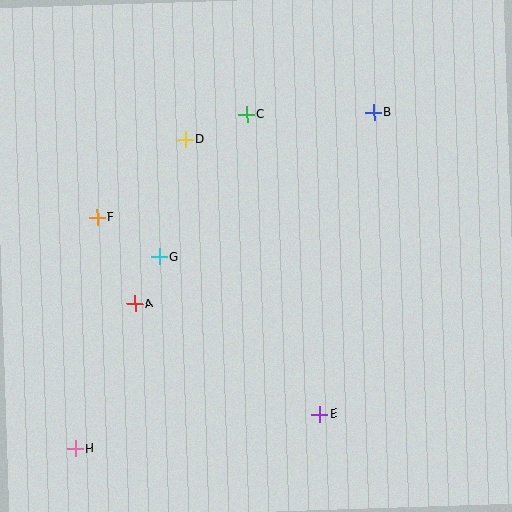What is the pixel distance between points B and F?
The distance between B and F is 296 pixels.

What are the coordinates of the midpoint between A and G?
The midpoint between A and G is at (147, 280).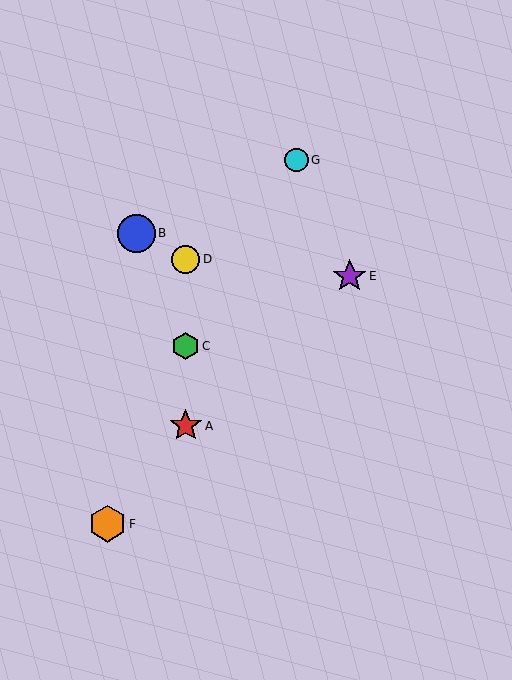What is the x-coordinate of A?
Object A is at x≈186.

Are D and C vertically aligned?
Yes, both are at x≈186.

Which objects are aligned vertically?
Objects A, C, D are aligned vertically.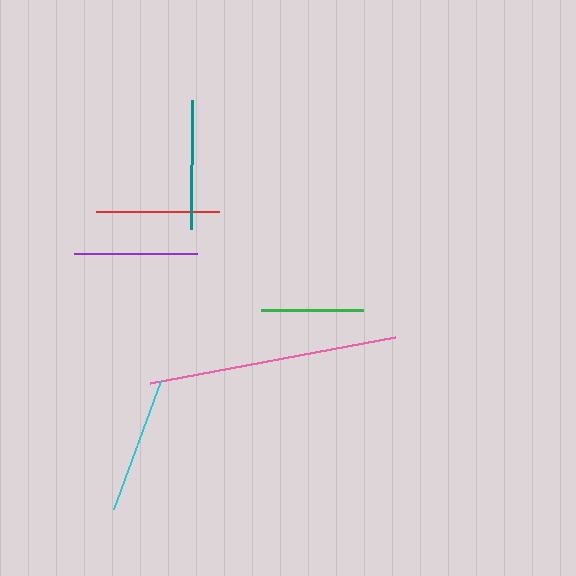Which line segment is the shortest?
The green line is the shortest at approximately 102 pixels.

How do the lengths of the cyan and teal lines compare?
The cyan and teal lines are approximately the same length.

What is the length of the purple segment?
The purple segment is approximately 123 pixels long.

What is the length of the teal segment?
The teal segment is approximately 129 pixels long.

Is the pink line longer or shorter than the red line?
The pink line is longer than the red line.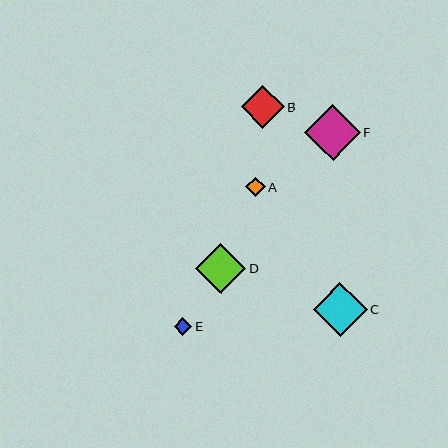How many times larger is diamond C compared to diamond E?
Diamond C is approximately 3.0 times the size of diamond E.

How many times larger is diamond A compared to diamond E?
Diamond A is approximately 1.1 times the size of diamond E.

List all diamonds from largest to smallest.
From largest to smallest: F, C, D, B, A, E.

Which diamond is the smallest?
Diamond E is the smallest with a size of approximately 18 pixels.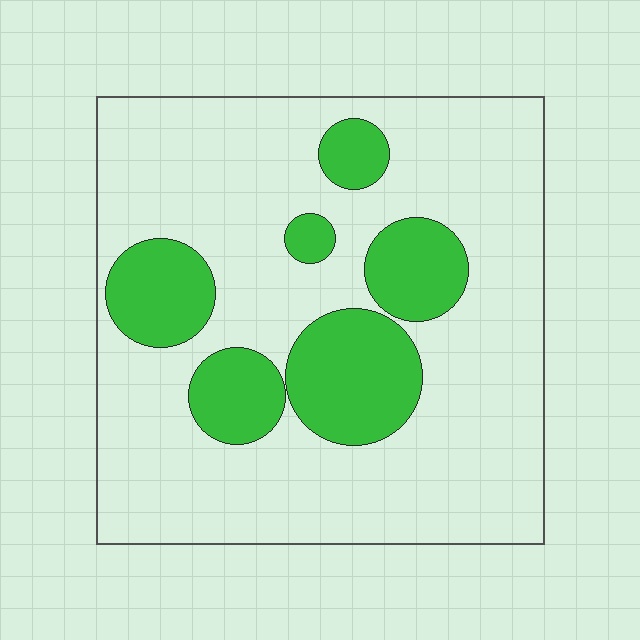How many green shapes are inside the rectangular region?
6.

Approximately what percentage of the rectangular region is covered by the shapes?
Approximately 25%.